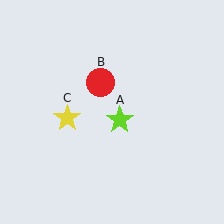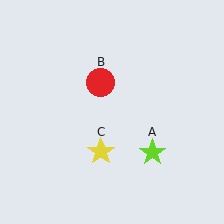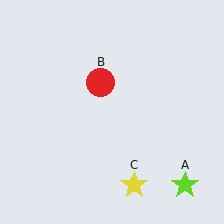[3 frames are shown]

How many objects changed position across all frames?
2 objects changed position: lime star (object A), yellow star (object C).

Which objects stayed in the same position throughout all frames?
Red circle (object B) remained stationary.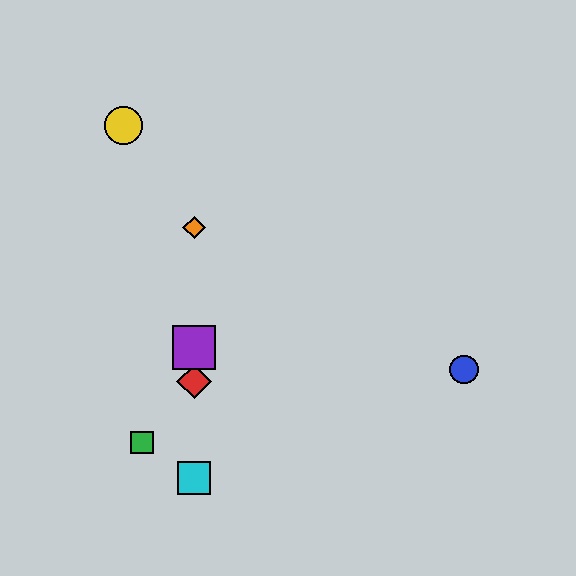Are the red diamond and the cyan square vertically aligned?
Yes, both are at x≈194.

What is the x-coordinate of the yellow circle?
The yellow circle is at x≈124.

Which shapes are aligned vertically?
The red diamond, the purple square, the orange diamond, the cyan square are aligned vertically.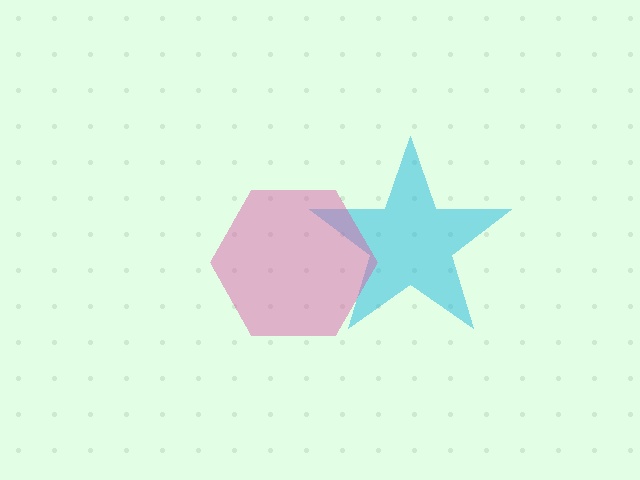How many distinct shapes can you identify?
There are 2 distinct shapes: a cyan star, a pink hexagon.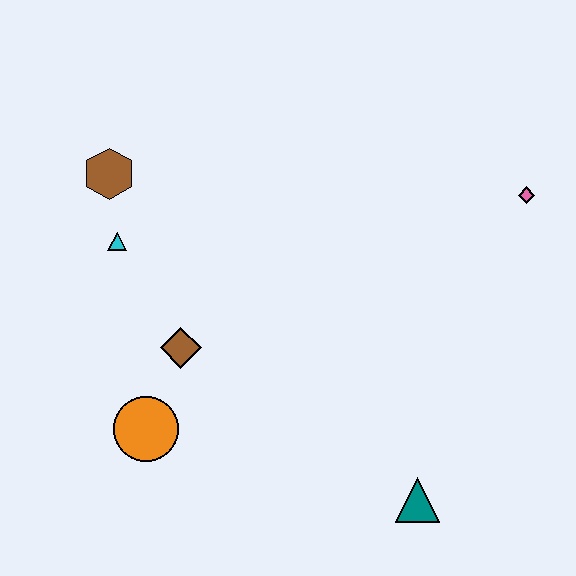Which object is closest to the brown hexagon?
The cyan triangle is closest to the brown hexagon.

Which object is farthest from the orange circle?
The pink diamond is farthest from the orange circle.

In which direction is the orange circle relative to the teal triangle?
The orange circle is to the left of the teal triangle.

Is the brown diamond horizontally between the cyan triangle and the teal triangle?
Yes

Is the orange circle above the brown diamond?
No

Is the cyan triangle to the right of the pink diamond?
No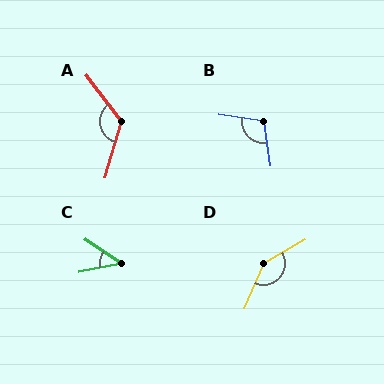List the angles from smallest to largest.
C (45°), B (106°), A (126°), D (142°).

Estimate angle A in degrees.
Approximately 126 degrees.